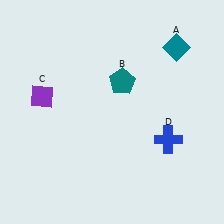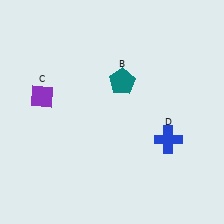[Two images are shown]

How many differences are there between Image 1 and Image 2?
There is 1 difference between the two images.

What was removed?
The teal diamond (A) was removed in Image 2.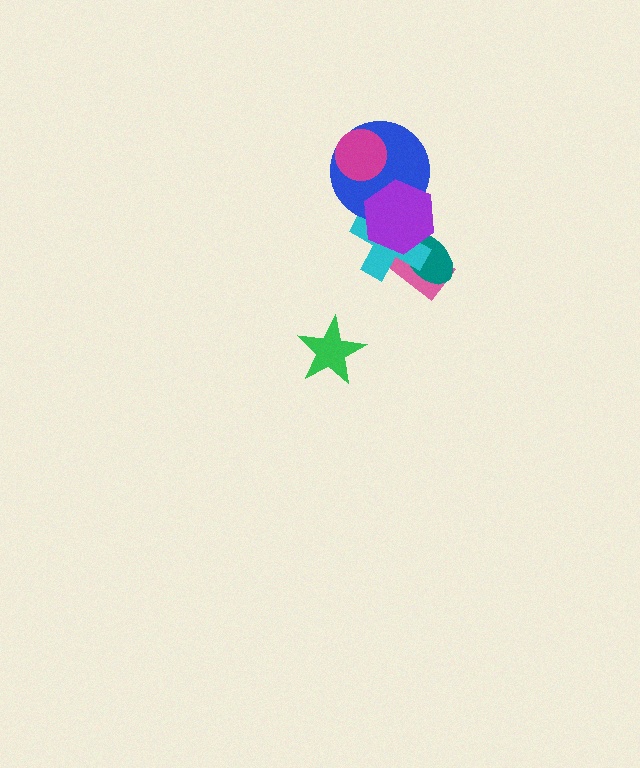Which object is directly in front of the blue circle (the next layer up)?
The magenta circle is directly in front of the blue circle.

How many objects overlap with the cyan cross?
4 objects overlap with the cyan cross.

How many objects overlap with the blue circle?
3 objects overlap with the blue circle.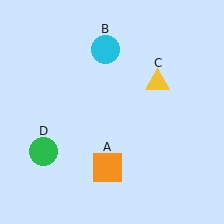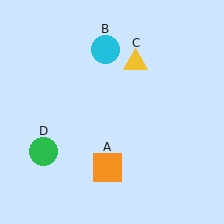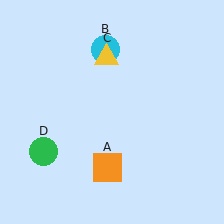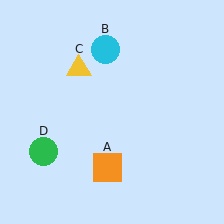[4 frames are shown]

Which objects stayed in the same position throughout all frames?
Orange square (object A) and cyan circle (object B) and green circle (object D) remained stationary.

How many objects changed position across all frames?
1 object changed position: yellow triangle (object C).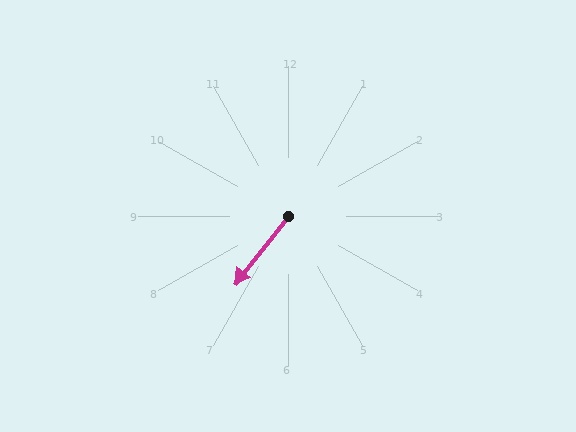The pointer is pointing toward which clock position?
Roughly 7 o'clock.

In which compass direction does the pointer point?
Southwest.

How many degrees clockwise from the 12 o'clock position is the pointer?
Approximately 218 degrees.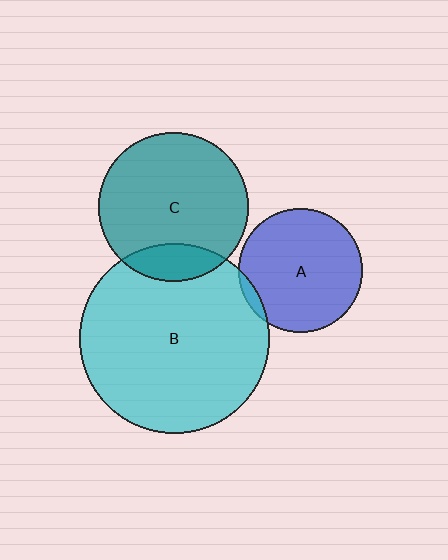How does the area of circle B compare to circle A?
Approximately 2.3 times.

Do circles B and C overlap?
Yes.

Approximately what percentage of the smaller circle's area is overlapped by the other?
Approximately 15%.